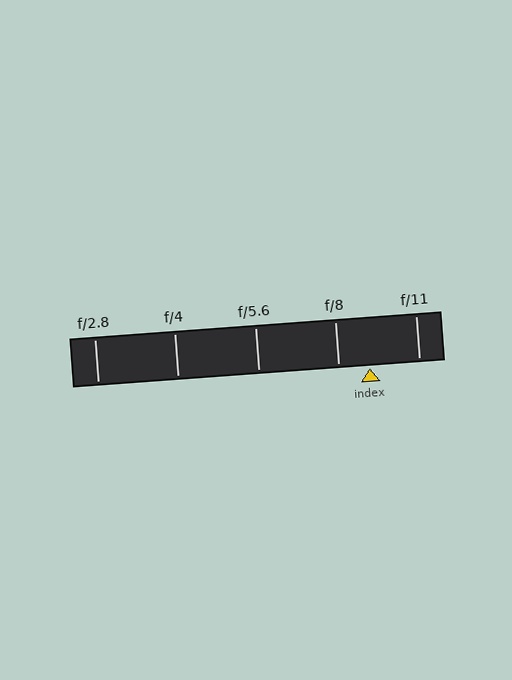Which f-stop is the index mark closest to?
The index mark is closest to f/8.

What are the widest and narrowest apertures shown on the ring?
The widest aperture shown is f/2.8 and the narrowest is f/11.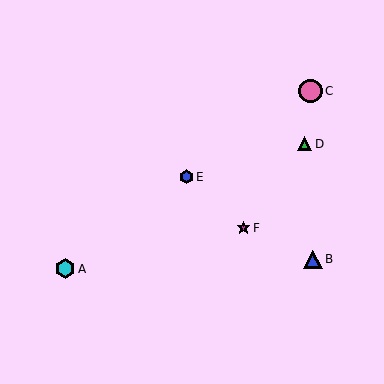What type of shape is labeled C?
Shape C is a pink circle.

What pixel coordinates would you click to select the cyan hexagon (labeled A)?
Click at (65, 269) to select the cyan hexagon A.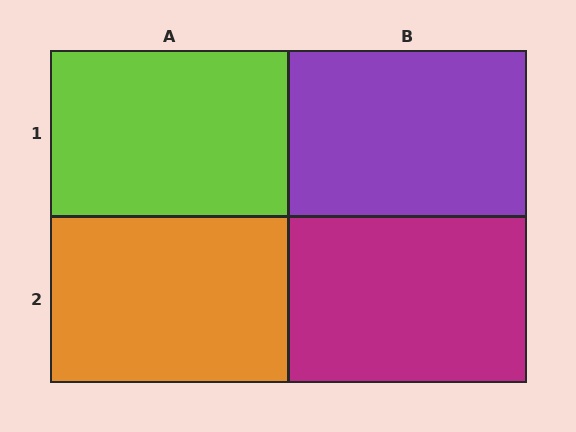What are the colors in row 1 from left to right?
Lime, purple.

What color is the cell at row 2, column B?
Magenta.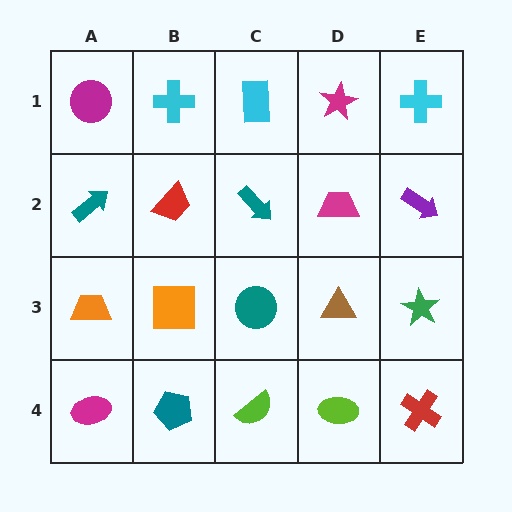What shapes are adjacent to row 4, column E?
A green star (row 3, column E), a lime ellipse (row 4, column D).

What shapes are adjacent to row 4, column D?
A brown triangle (row 3, column D), a lime semicircle (row 4, column C), a red cross (row 4, column E).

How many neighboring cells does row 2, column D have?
4.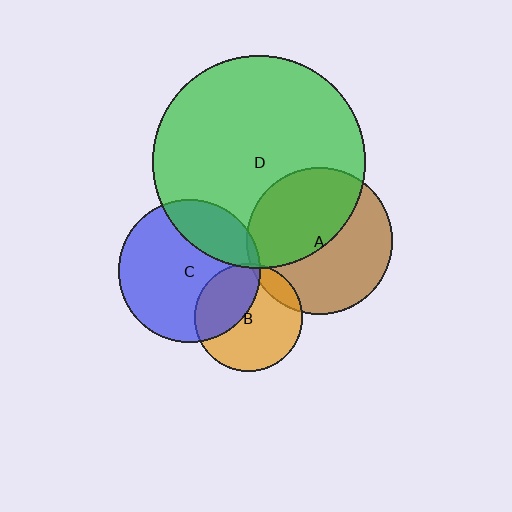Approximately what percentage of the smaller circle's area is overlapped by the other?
Approximately 40%.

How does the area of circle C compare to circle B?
Approximately 1.8 times.